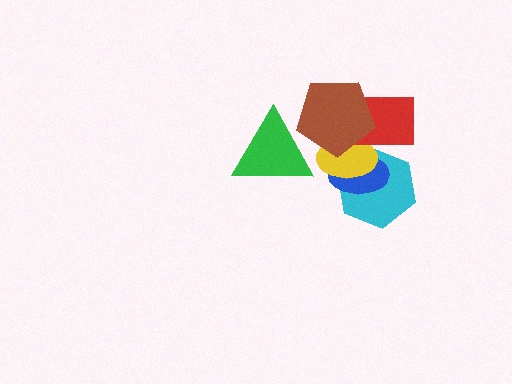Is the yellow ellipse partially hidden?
Yes, it is partially covered by another shape.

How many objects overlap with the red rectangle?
4 objects overlap with the red rectangle.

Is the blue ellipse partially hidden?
Yes, it is partially covered by another shape.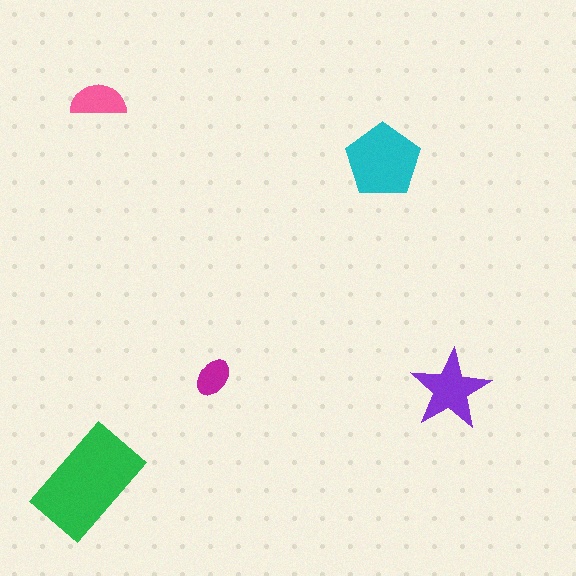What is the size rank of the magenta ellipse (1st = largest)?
5th.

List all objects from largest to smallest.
The green rectangle, the cyan pentagon, the purple star, the pink semicircle, the magenta ellipse.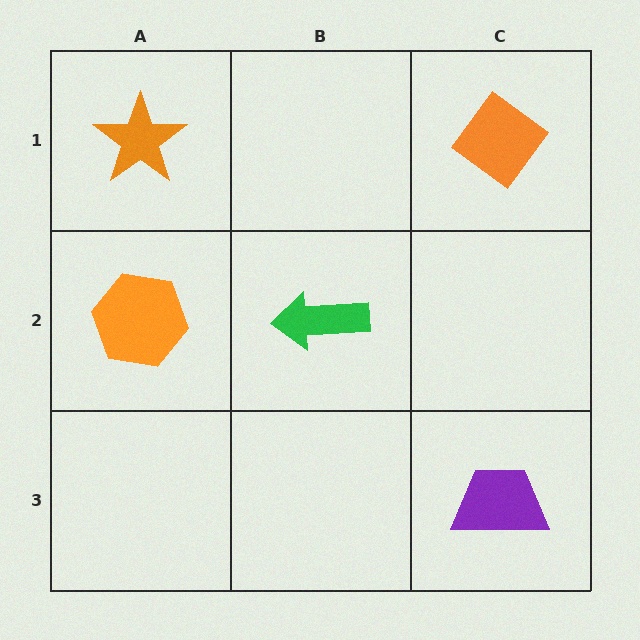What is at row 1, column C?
An orange diamond.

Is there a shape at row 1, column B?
No, that cell is empty.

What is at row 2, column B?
A green arrow.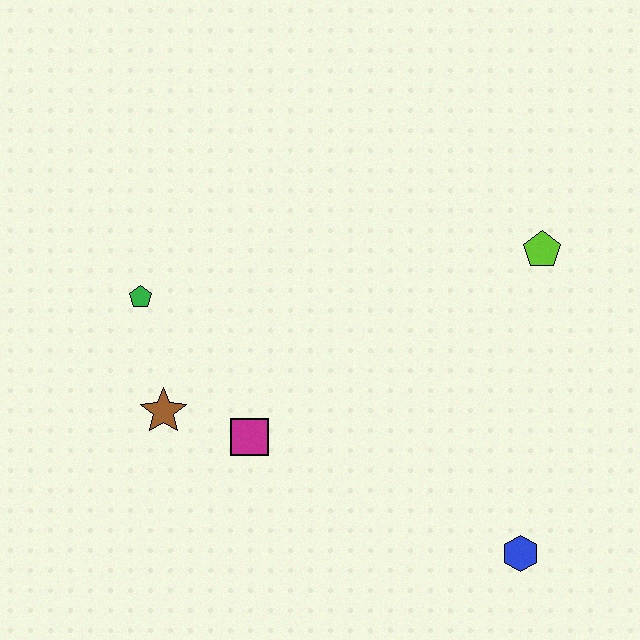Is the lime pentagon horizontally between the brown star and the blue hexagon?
No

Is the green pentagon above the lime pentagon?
No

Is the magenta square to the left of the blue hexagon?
Yes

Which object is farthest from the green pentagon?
The blue hexagon is farthest from the green pentagon.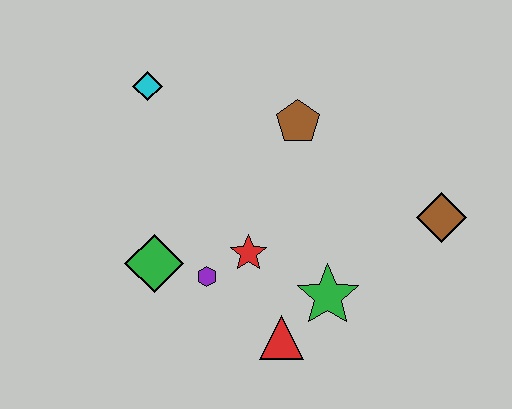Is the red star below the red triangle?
No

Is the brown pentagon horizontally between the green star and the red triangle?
Yes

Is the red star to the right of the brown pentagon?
No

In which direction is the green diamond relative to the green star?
The green diamond is to the left of the green star.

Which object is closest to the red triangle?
The green star is closest to the red triangle.